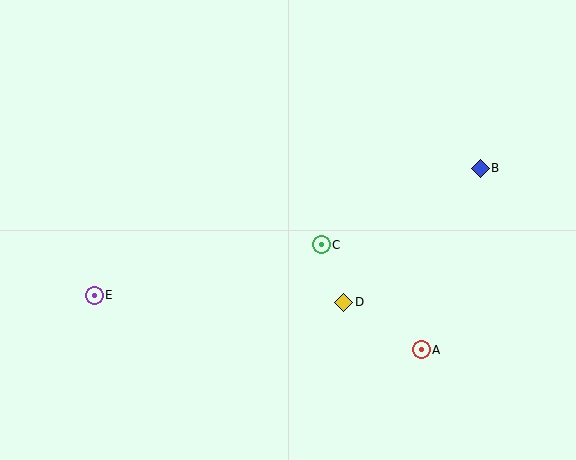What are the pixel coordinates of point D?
Point D is at (344, 302).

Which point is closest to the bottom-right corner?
Point A is closest to the bottom-right corner.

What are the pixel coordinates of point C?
Point C is at (321, 245).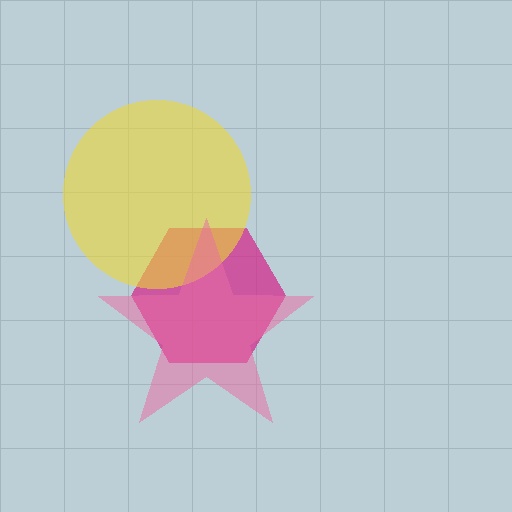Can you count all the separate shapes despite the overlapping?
Yes, there are 3 separate shapes.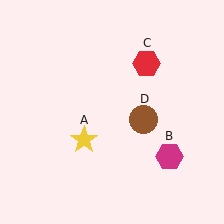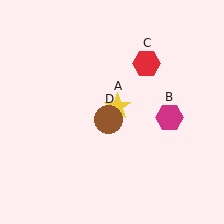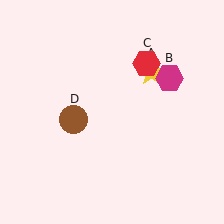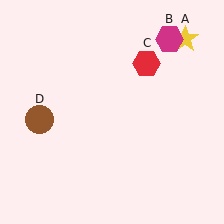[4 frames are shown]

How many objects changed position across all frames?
3 objects changed position: yellow star (object A), magenta hexagon (object B), brown circle (object D).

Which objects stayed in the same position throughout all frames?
Red hexagon (object C) remained stationary.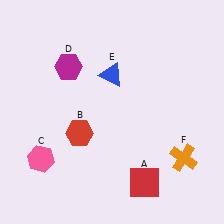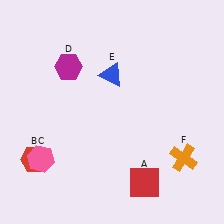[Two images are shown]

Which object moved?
The red hexagon (B) moved left.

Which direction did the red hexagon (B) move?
The red hexagon (B) moved left.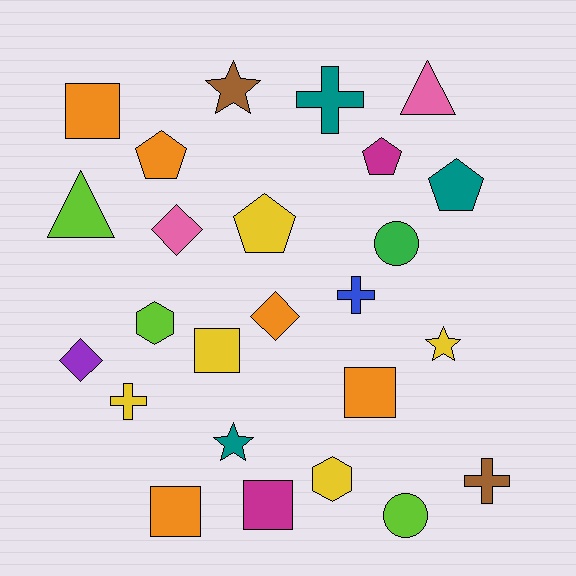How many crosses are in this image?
There are 4 crosses.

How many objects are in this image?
There are 25 objects.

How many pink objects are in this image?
There are 2 pink objects.